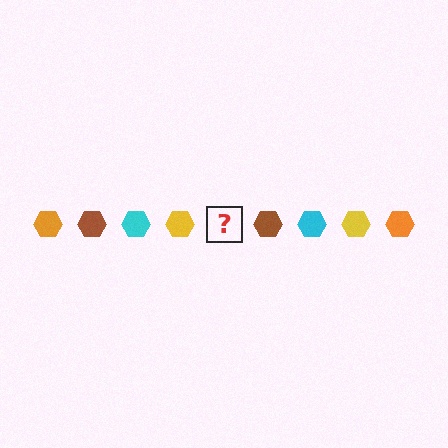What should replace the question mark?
The question mark should be replaced with an orange hexagon.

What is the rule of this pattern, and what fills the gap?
The rule is that the pattern cycles through orange, brown, cyan, yellow hexagons. The gap should be filled with an orange hexagon.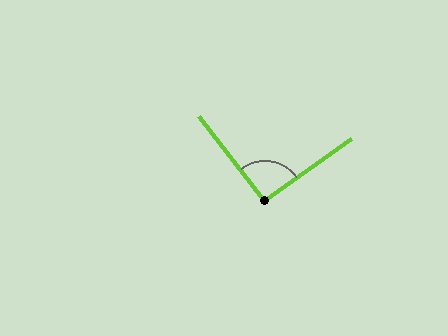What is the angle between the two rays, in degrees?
Approximately 92 degrees.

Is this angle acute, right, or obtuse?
It is approximately a right angle.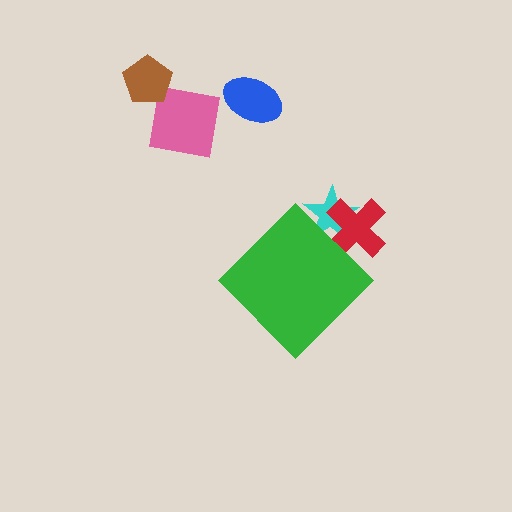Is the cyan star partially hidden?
Yes, the cyan star is partially hidden behind the green diamond.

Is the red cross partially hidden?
Yes, the red cross is partially hidden behind the green diamond.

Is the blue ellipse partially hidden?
No, the blue ellipse is fully visible.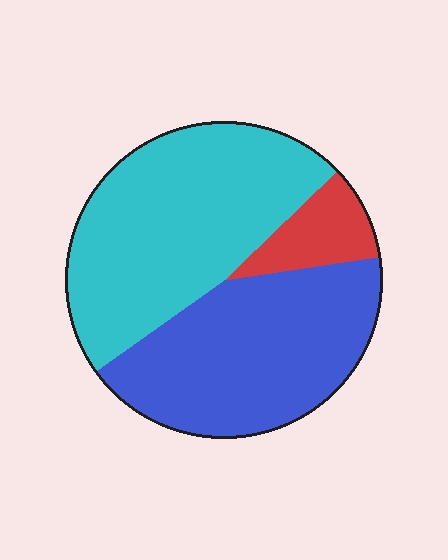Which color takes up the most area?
Cyan, at roughly 50%.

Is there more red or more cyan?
Cyan.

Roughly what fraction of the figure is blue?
Blue covers 42% of the figure.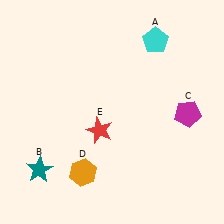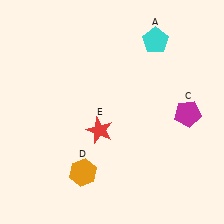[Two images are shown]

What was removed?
The teal star (B) was removed in Image 2.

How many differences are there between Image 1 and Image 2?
There is 1 difference between the two images.